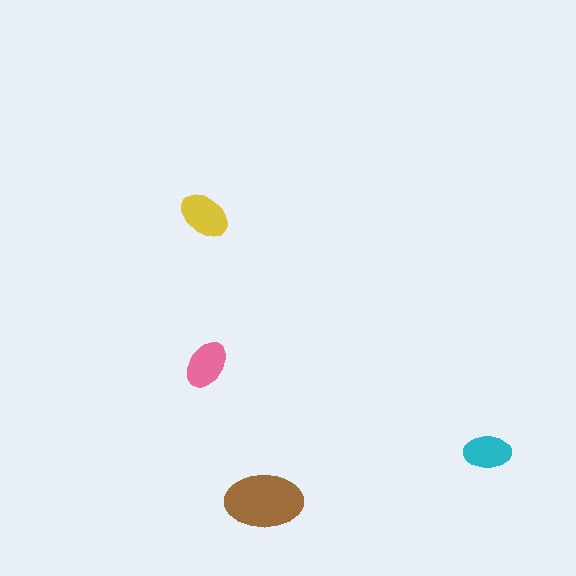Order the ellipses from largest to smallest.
the brown one, the yellow one, the pink one, the cyan one.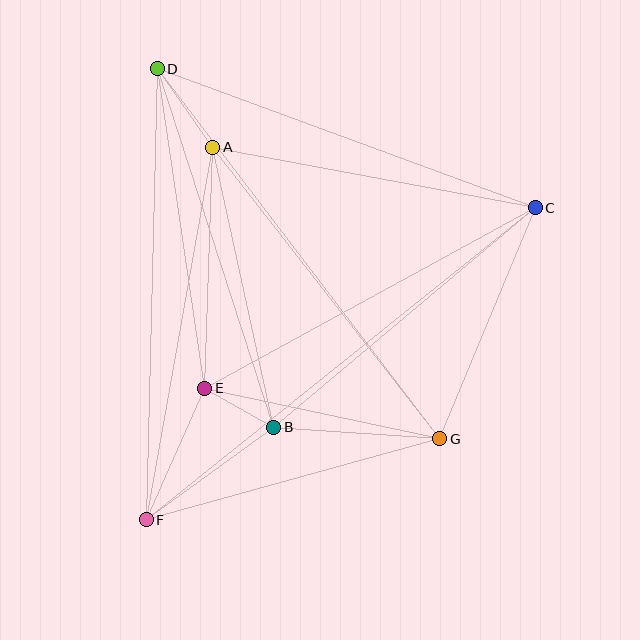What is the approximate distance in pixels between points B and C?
The distance between B and C is approximately 341 pixels.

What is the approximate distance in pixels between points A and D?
The distance between A and D is approximately 96 pixels.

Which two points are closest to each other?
Points B and E are closest to each other.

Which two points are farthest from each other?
Points C and F are farthest from each other.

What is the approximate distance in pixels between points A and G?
The distance between A and G is approximately 370 pixels.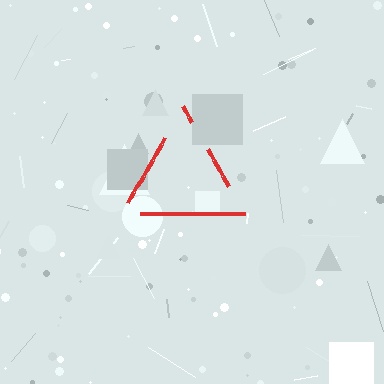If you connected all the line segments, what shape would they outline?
They would outline a triangle.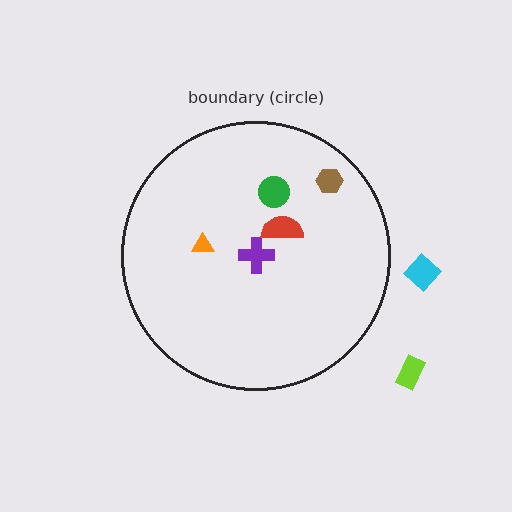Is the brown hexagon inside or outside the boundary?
Inside.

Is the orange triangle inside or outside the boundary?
Inside.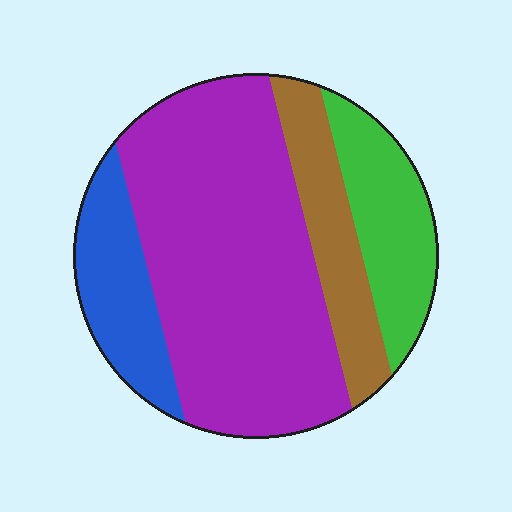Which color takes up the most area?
Purple, at roughly 55%.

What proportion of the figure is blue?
Blue takes up less than a sixth of the figure.